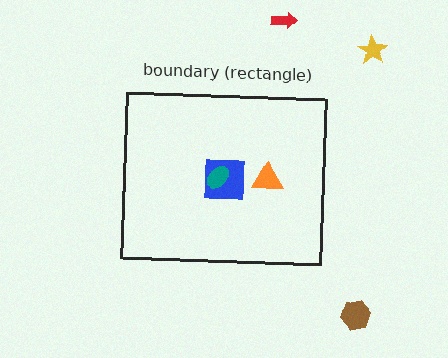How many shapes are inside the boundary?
3 inside, 3 outside.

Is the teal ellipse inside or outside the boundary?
Inside.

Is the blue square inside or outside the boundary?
Inside.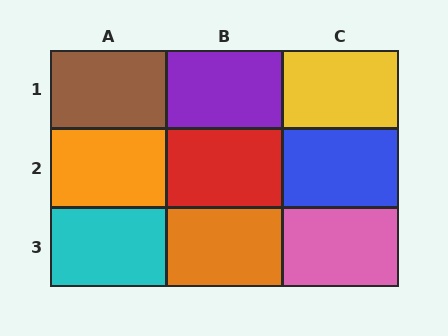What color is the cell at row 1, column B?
Purple.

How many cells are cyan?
1 cell is cyan.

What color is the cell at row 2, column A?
Orange.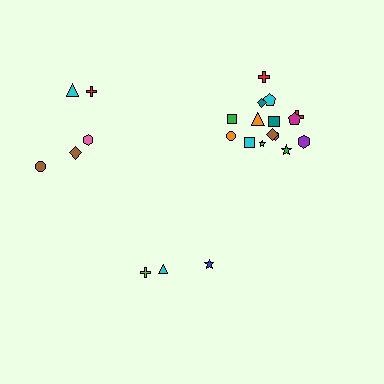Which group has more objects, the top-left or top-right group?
The top-right group.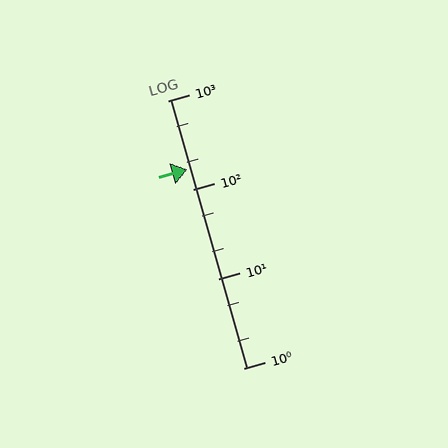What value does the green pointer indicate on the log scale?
The pointer indicates approximately 170.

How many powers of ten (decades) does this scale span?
The scale spans 3 decades, from 1 to 1000.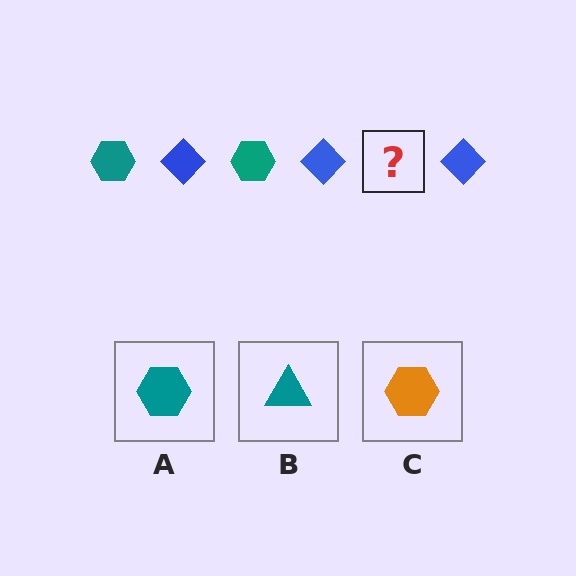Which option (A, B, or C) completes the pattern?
A.